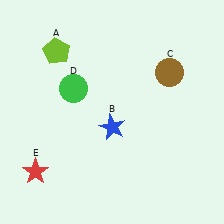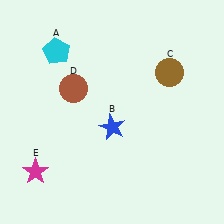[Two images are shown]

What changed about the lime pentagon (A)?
In Image 1, A is lime. In Image 2, it changed to cyan.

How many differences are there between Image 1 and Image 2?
There are 3 differences between the two images.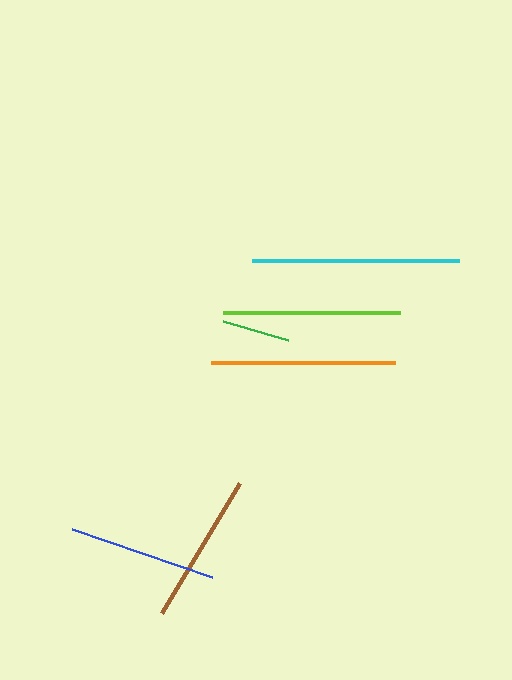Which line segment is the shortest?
The green line is the shortest at approximately 67 pixels.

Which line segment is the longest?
The cyan line is the longest at approximately 207 pixels.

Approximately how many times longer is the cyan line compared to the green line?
The cyan line is approximately 3.1 times the length of the green line.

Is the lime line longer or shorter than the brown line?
The lime line is longer than the brown line.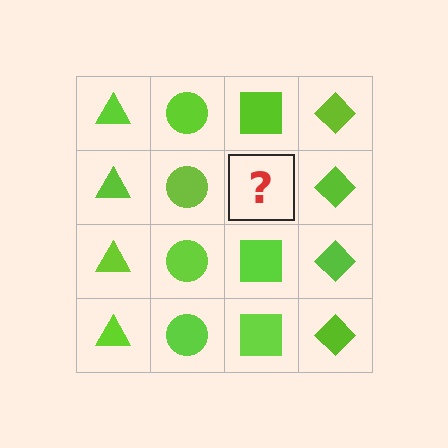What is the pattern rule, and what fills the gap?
The rule is that each column has a consistent shape. The gap should be filled with a lime square.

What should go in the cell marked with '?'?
The missing cell should contain a lime square.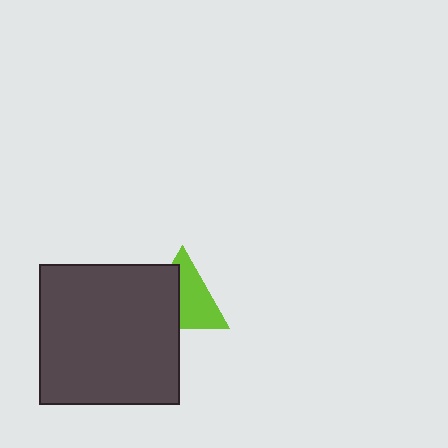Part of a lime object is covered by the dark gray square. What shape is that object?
It is a triangle.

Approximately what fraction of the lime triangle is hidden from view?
Roughly 43% of the lime triangle is hidden behind the dark gray square.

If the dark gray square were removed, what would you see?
You would see the complete lime triangle.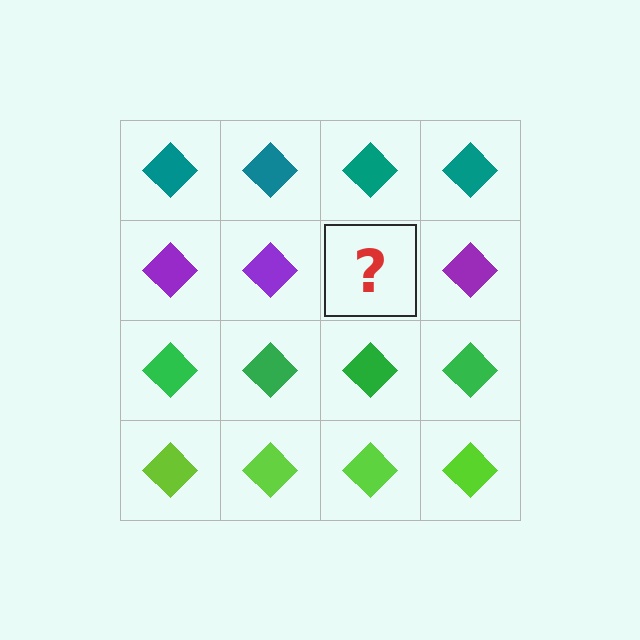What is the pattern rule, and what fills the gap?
The rule is that each row has a consistent color. The gap should be filled with a purple diamond.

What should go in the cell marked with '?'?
The missing cell should contain a purple diamond.